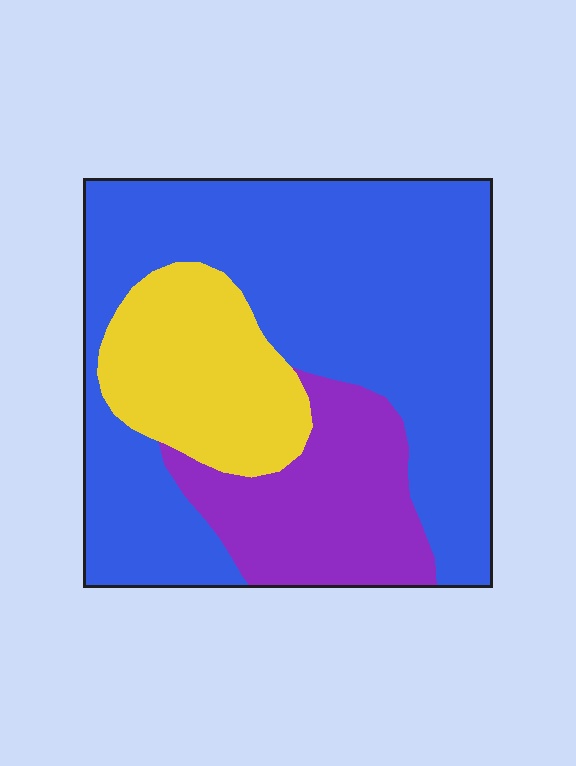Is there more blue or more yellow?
Blue.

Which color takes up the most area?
Blue, at roughly 60%.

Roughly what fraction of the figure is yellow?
Yellow covers 19% of the figure.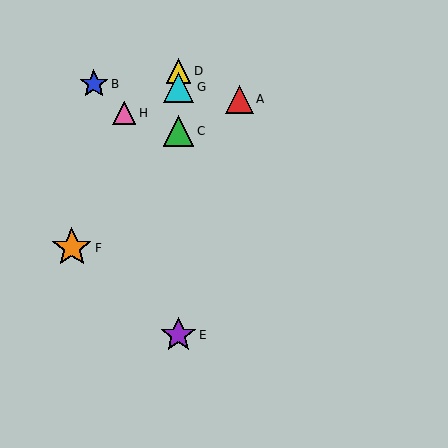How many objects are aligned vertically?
4 objects (C, D, E, G) are aligned vertically.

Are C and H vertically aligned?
No, C is at x≈178 and H is at x≈124.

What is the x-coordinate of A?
Object A is at x≈239.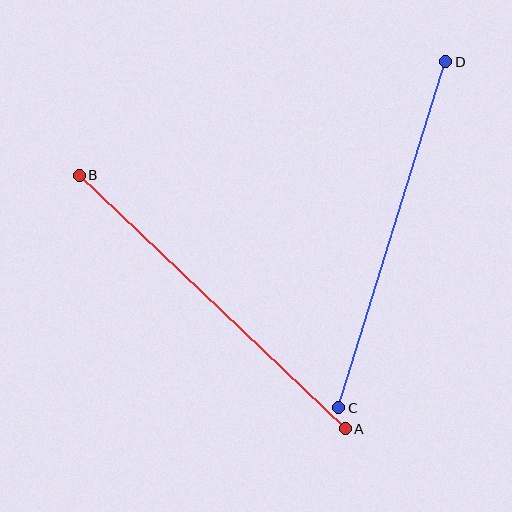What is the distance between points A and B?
The distance is approximately 368 pixels.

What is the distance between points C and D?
The distance is approximately 362 pixels.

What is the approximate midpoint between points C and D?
The midpoint is at approximately (392, 235) pixels.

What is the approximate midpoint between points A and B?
The midpoint is at approximately (212, 302) pixels.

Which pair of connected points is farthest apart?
Points A and B are farthest apart.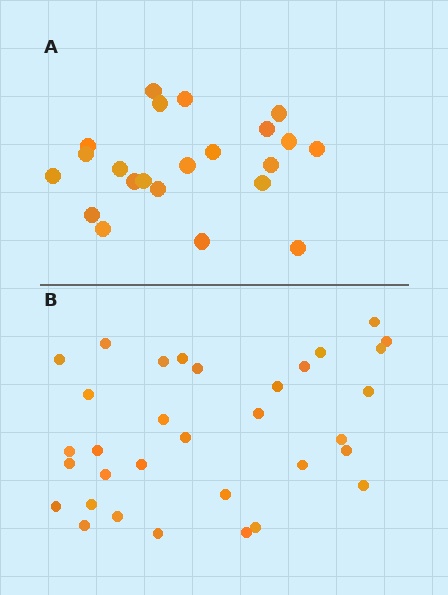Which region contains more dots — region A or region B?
Region B (the bottom region) has more dots.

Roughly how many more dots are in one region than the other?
Region B has roughly 12 or so more dots than region A.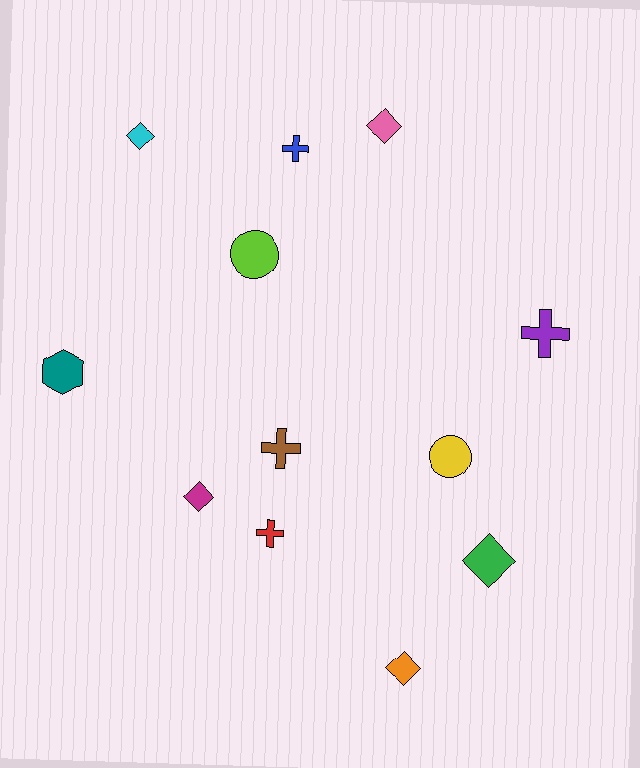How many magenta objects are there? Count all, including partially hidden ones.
There is 1 magenta object.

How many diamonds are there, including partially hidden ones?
There are 5 diamonds.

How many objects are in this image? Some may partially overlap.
There are 12 objects.